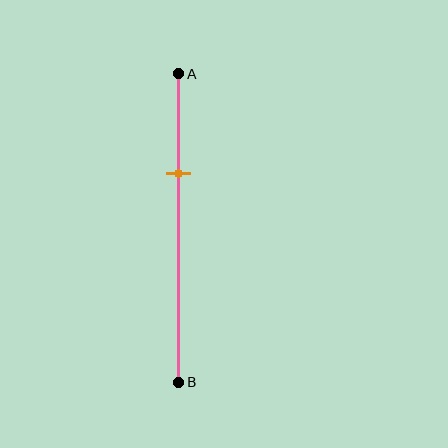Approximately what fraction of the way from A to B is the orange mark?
The orange mark is approximately 30% of the way from A to B.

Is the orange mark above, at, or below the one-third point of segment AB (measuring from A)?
The orange mark is approximately at the one-third point of segment AB.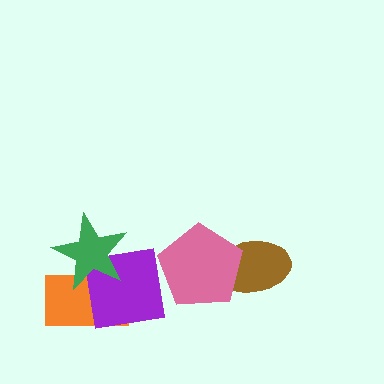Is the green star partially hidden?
No, no other shape covers it.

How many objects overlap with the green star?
2 objects overlap with the green star.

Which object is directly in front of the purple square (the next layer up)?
The pink pentagon is directly in front of the purple square.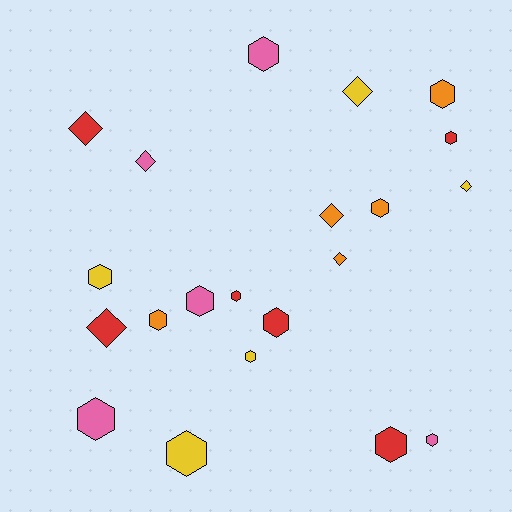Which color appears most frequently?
Red, with 6 objects.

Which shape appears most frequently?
Hexagon, with 14 objects.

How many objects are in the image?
There are 21 objects.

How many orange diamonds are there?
There are 2 orange diamonds.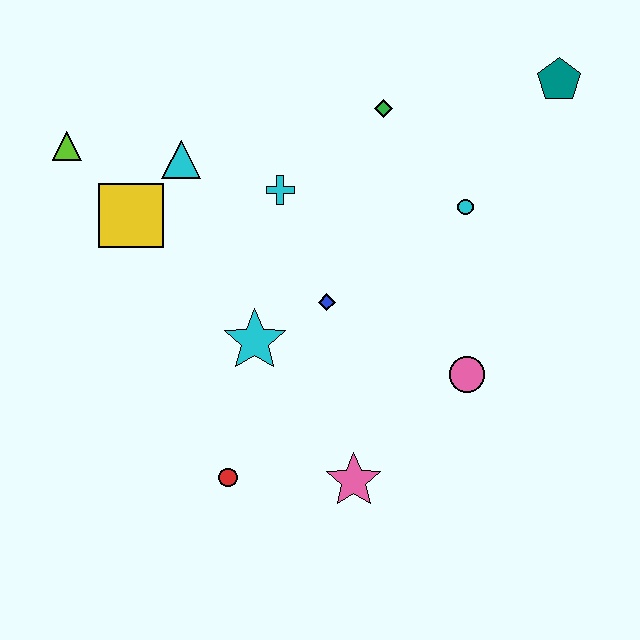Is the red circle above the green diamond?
No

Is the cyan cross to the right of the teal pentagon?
No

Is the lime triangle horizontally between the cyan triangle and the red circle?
No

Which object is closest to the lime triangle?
The yellow square is closest to the lime triangle.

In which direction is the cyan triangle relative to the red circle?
The cyan triangle is above the red circle.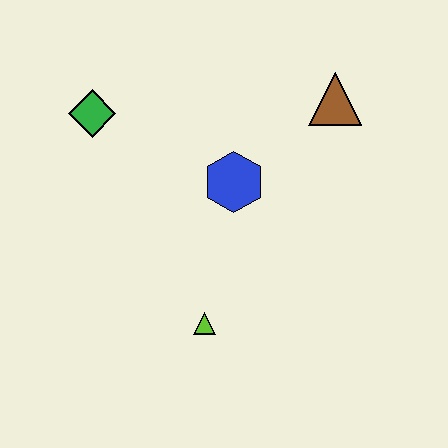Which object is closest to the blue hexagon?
The brown triangle is closest to the blue hexagon.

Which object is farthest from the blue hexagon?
The green diamond is farthest from the blue hexagon.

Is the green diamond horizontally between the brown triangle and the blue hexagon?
No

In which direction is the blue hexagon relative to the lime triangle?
The blue hexagon is above the lime triangle.